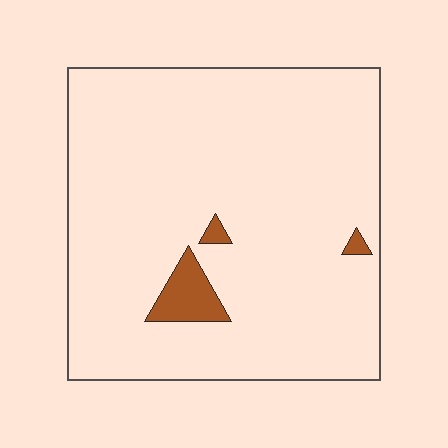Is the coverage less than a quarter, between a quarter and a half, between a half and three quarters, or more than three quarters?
Less than a quarter.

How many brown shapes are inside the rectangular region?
3.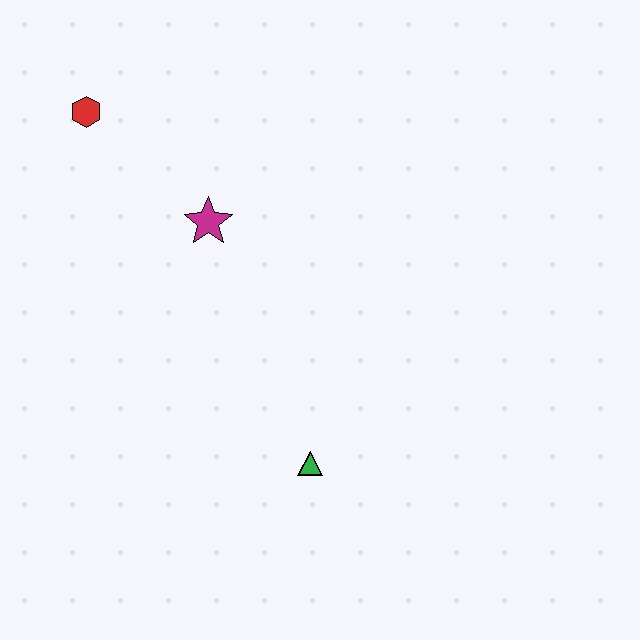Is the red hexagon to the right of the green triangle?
No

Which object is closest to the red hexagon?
The magenta star is closest to the red hexagon.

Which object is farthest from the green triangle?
The red hexagon is farthest from the green triangle.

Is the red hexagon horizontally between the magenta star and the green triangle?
No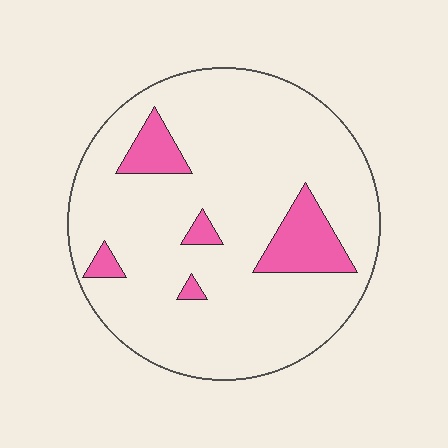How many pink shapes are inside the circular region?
5.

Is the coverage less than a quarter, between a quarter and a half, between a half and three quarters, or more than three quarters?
Less than a quarter.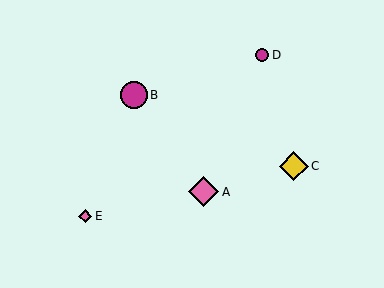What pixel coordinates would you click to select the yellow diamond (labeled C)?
Click at (294, 166) to select the yellow diamond C.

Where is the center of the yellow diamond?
The center of the yellow diamond is at (294, 166).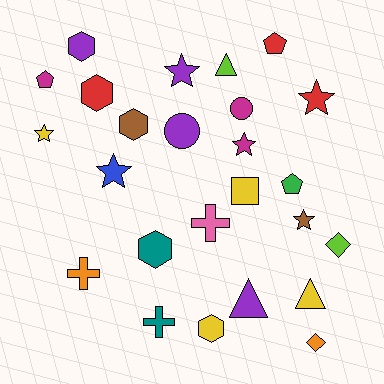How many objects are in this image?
There are 25 objects.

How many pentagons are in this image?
There are 3 pentagons.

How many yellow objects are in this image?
There are 4 yellow objects.